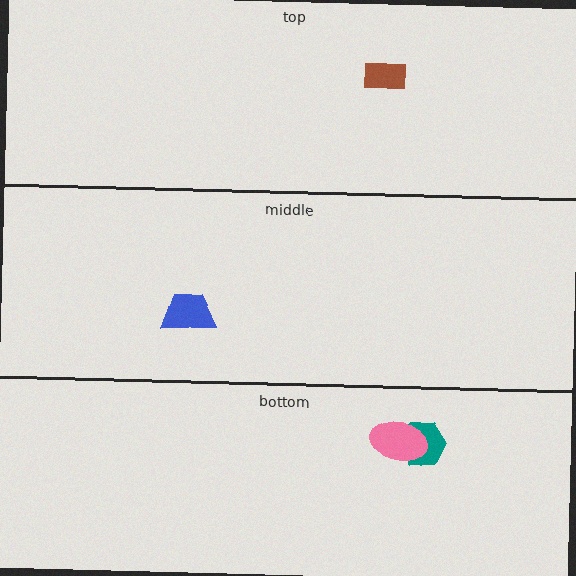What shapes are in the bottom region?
The teal hexagon, the pink ellipse.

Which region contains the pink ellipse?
The bottom region.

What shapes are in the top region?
The brown rectangle.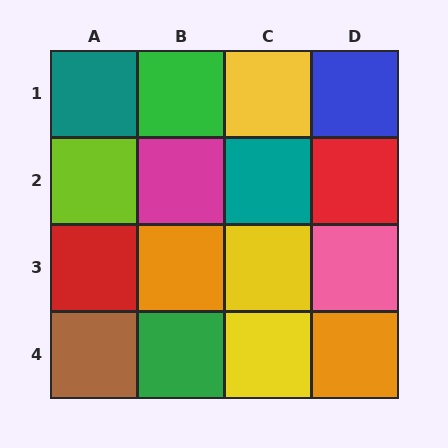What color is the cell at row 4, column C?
Yellow.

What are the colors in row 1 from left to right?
Teal, green, yellow, blue.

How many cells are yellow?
3 cells are yellow.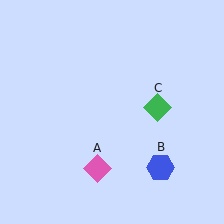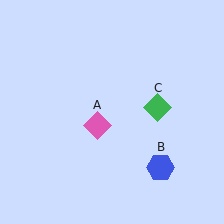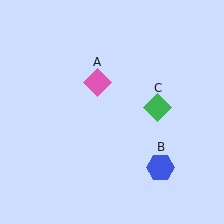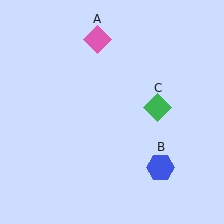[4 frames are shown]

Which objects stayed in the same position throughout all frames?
Blue hexagon (object B) and green diamond (object C) remained stationary.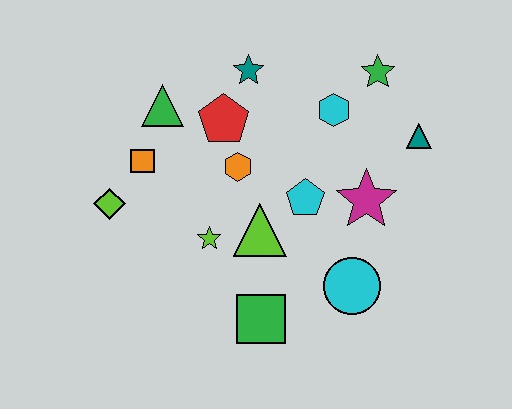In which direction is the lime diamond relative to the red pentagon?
The lime diamond is to the left of the red pentagon.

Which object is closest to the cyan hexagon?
The green star is closest to the cyan hexagon.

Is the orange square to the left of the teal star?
Yes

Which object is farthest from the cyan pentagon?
The lime diamond is farthest from the cyan pentagon.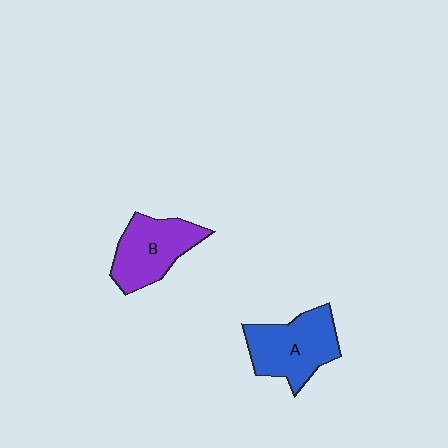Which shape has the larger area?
Shape A (blue).